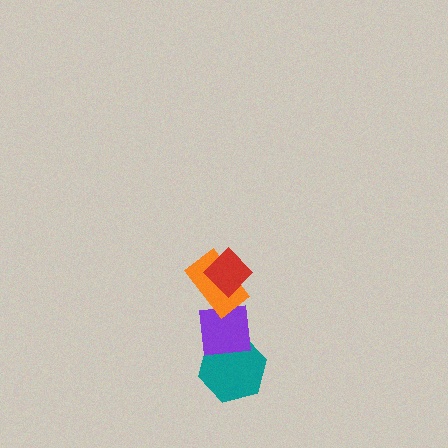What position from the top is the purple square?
The purple square is 3rd from the top.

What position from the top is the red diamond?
The red diamond is 1st from the top.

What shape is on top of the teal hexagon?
The purple square is on top of the teal hexagon.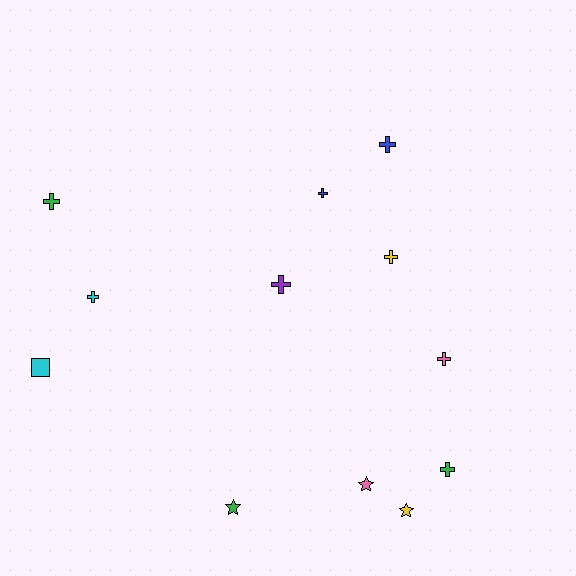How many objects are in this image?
There are 12 objects.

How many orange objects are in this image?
There are no orange objects.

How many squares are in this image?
There is 1 square.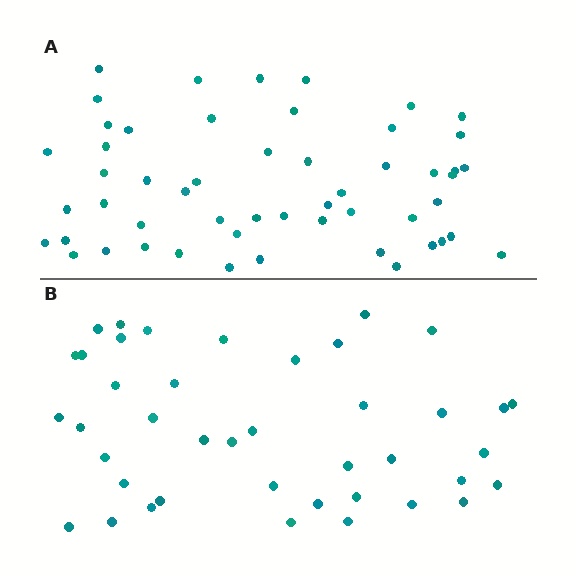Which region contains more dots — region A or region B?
Region A (the top region) has more dots.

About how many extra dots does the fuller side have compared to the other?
Region A has roughly 12 or so more dots than region B.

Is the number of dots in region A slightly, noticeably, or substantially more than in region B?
Region A has noticeably more, but not dramatically so. The ratio is roughly 1.3 to 1.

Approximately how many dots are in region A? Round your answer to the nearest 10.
About 50 dots. (The exact count is 53, which rounds to 50.)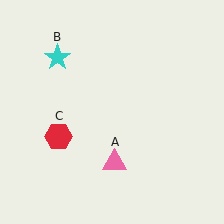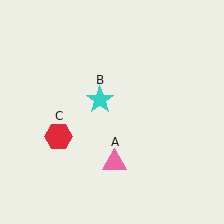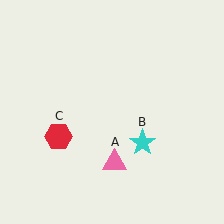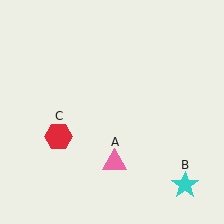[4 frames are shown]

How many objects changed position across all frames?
1 object changed position: cyan star (object B).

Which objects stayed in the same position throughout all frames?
Pink triangle (object A) and red hexagon (object C) remained stationary.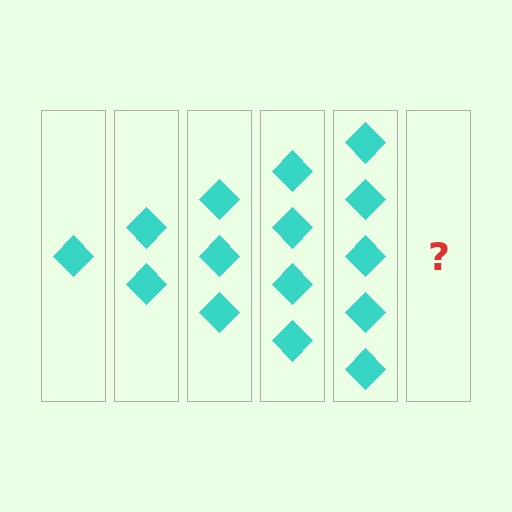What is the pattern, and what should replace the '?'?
The pattern is that each step adds one more diamond. The '?' should be 6 diamonds.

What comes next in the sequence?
The next element should be 6 diamonds.